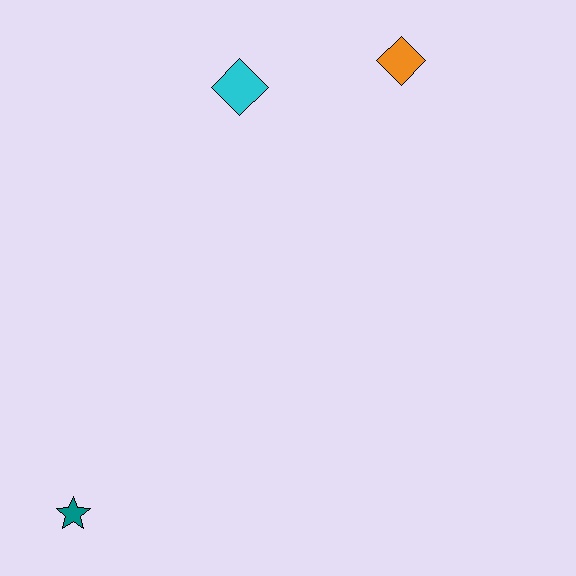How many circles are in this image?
There are no circles.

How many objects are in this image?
There are 3 objects.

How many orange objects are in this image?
There is 1 orange object.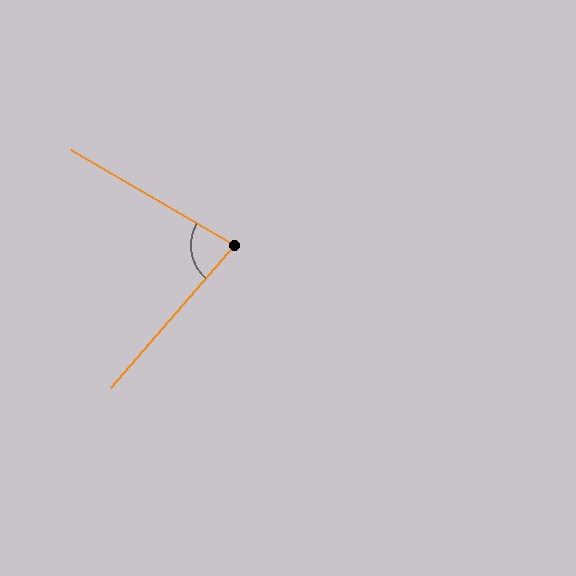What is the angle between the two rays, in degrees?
Approximately 79 degrees.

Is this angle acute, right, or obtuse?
It is acute.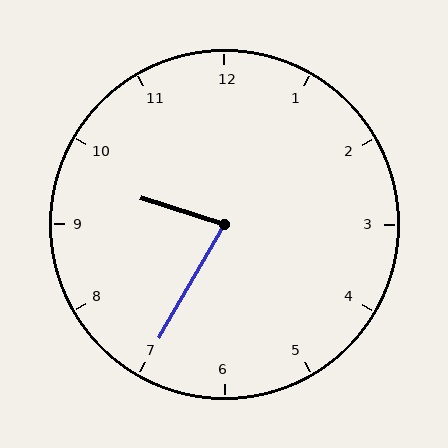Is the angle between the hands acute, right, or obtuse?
It is acute.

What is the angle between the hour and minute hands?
Approximately 78 degrees.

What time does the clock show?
9:35.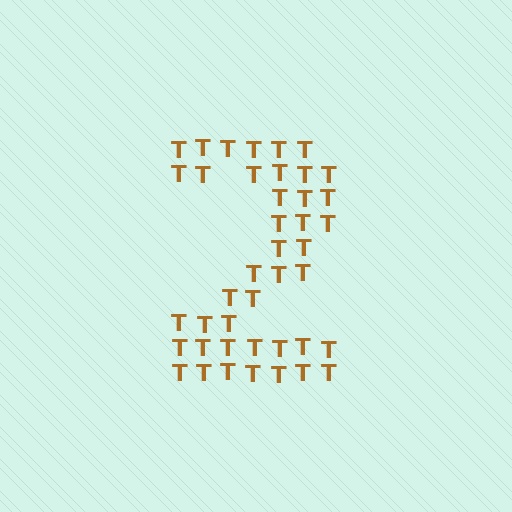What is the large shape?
The large shape is the digit 2.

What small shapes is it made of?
It is made of small letter T's.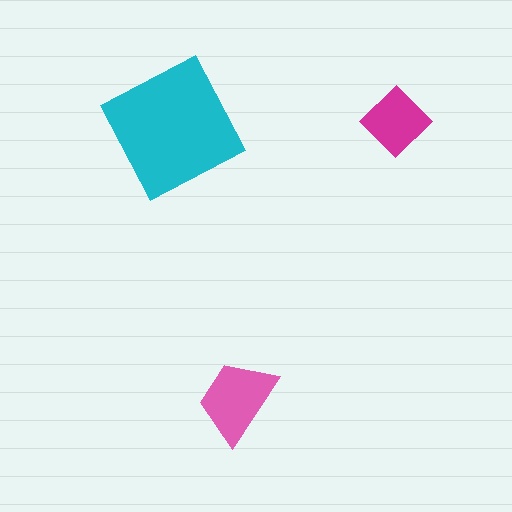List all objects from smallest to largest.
The magenta diamond, the pink trapezoid, the cyan square.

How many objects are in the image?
There are 3 objects in the image.